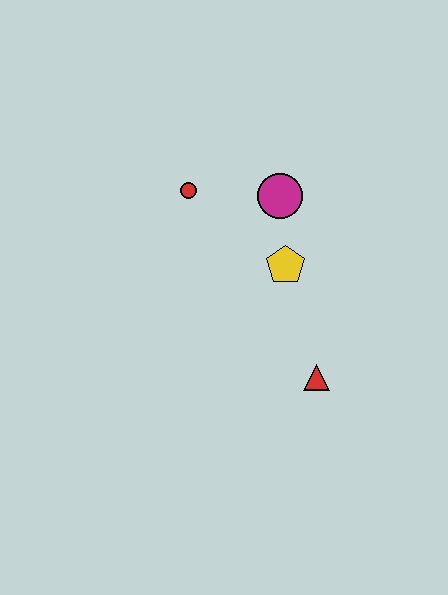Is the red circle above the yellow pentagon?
Yes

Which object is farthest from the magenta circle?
The red triangle is farthest from the magenta circle.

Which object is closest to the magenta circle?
The yellow pentagon is closest to the magenta circle.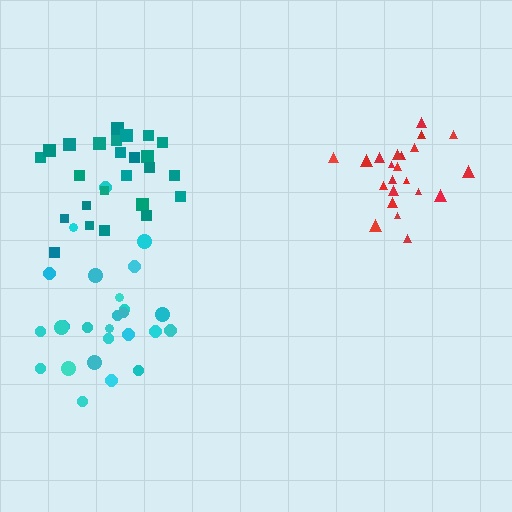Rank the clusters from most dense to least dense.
red, teal, cyan.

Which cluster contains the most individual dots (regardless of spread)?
Cyan (26).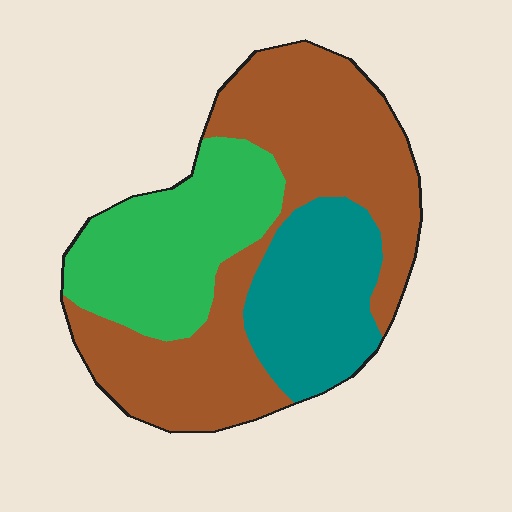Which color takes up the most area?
Brown, at roughly 50%.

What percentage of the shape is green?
Green covers about 30% of the shape.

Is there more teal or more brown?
Brown.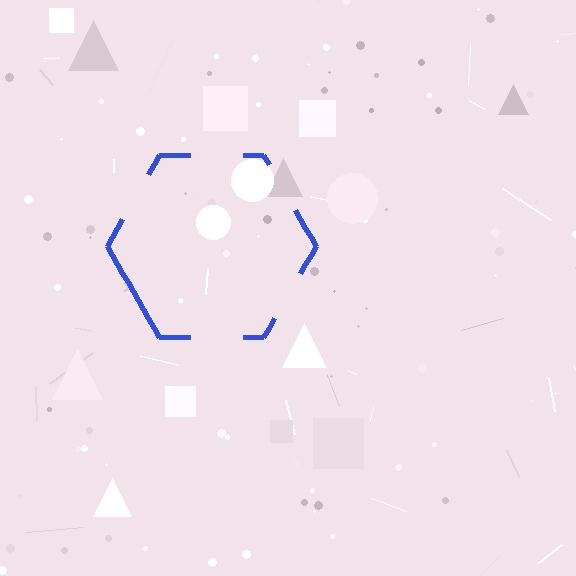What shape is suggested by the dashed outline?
The dashed outline suggests a hexagon.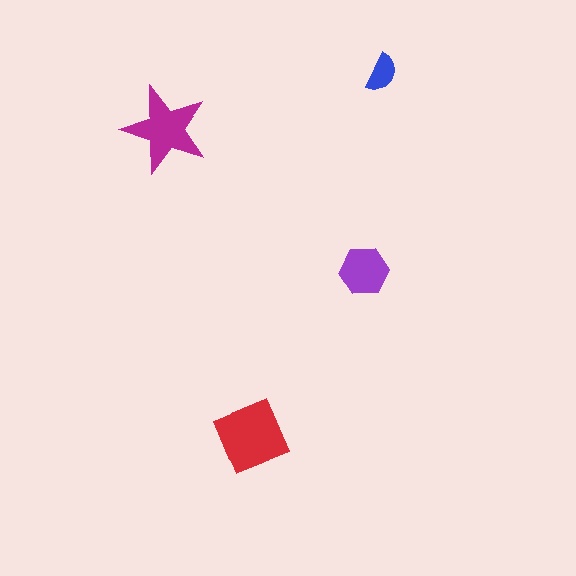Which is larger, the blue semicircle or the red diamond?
The red diamond.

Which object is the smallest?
The blue semicircle.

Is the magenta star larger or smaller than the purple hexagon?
Larger.